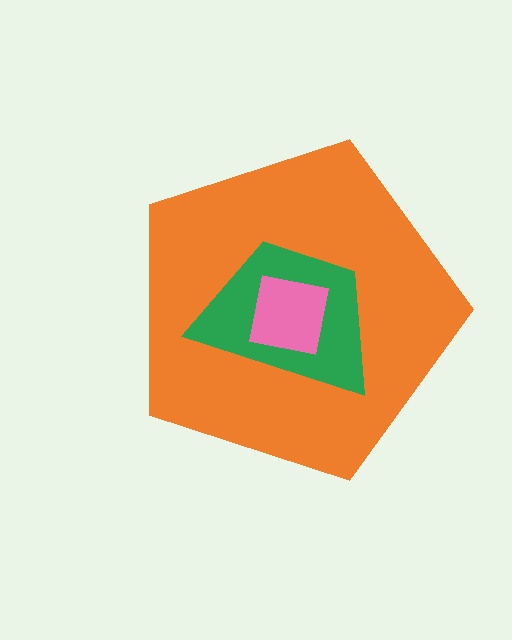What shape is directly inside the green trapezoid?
The pink square.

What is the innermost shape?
The pink square.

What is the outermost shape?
The orange pentagon.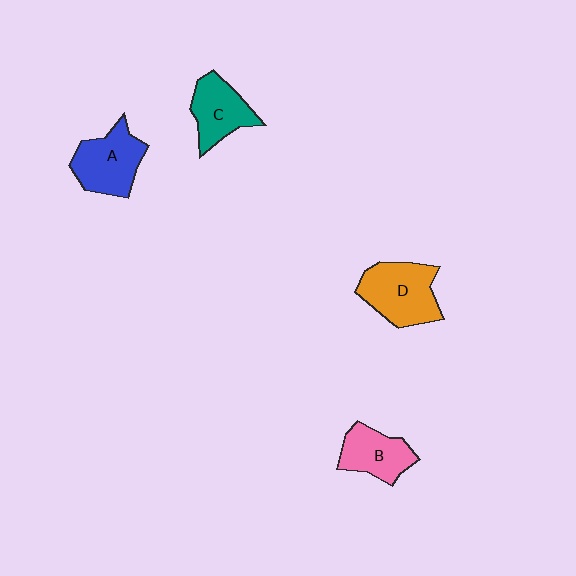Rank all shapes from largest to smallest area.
From largest to smallest: D (orange), A (blue), C (teal), B (pink).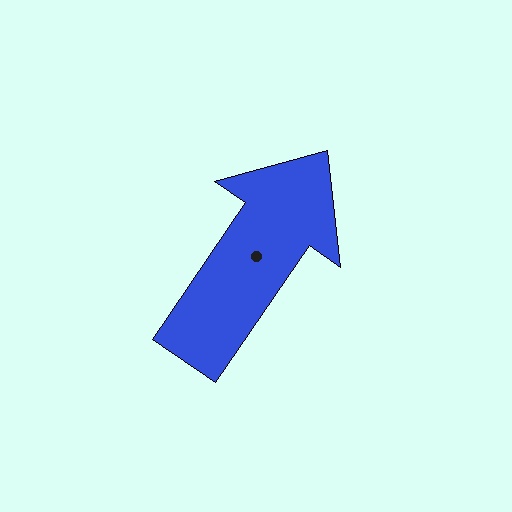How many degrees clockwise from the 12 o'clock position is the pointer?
Approximately 34 degrees.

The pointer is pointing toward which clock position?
Roughly 1 o'clock.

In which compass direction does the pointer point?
Northeast.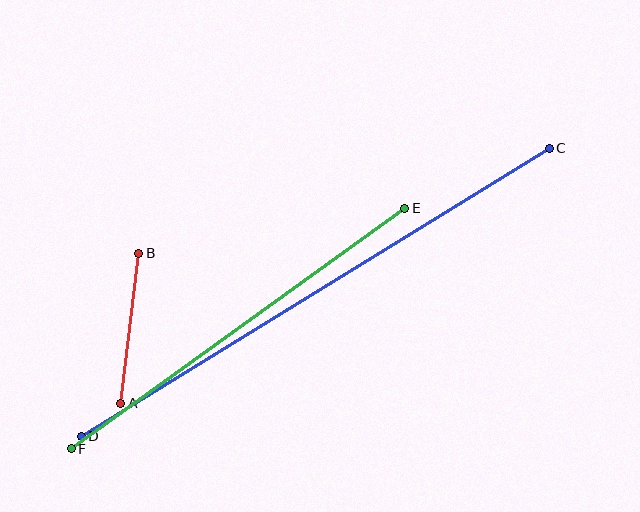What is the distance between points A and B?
The distance is approximately 151 pixels.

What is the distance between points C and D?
The distance is approximately 550 pixels.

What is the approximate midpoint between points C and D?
The midpoint is at approximately (315, 292) pixels.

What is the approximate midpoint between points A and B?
The midpoint is at approximately (130, 328) pixels.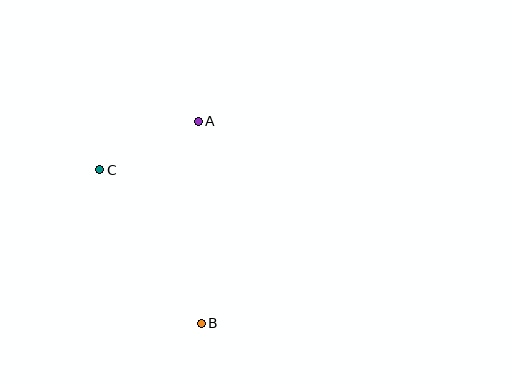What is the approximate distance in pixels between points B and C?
The distance between B and C is approximately 184 pixels.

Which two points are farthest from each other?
Points A and B are farthest from each other.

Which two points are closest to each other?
Points A and C are closest to each other.